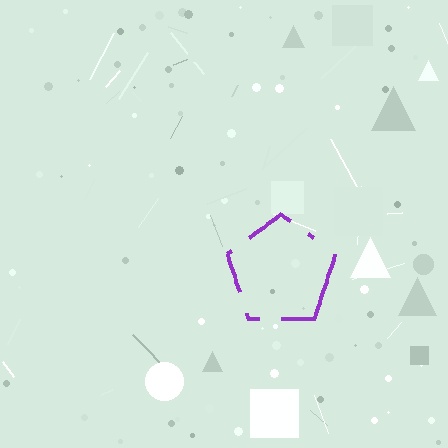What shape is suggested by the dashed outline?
The dashed outline suggests a pentagon.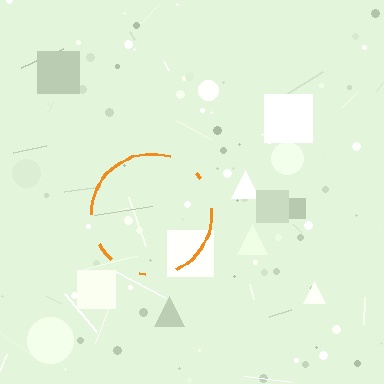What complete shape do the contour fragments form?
The contour fragments form a circle.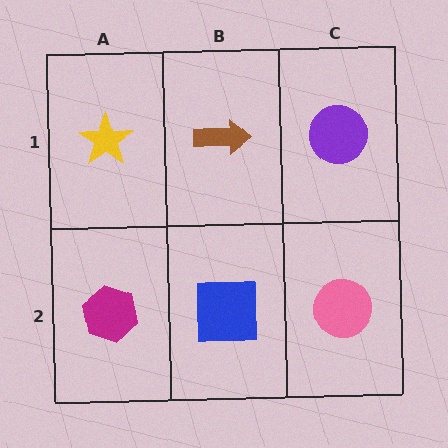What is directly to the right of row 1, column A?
A brown arrow.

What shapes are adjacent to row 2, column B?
A brown arrow (row 1, column B), a magenta hexagon (row 2, column A), a pink circle (row 2, column C).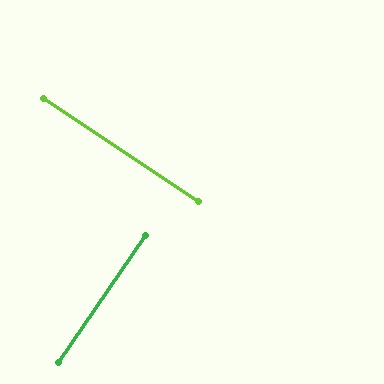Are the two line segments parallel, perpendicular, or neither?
Perpendicular — they meet at approximately 89°.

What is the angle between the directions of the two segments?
Approximately 89 degrees.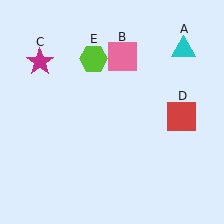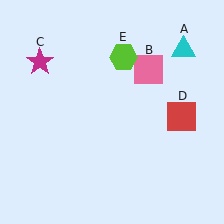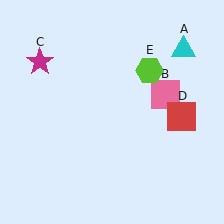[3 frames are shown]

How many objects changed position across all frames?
2 objects changed position: pink square (object B), lime hexagon (object E).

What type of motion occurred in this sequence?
The pink square (object B), lime hexagon (object E) rotated clockwise around the center of the scene.